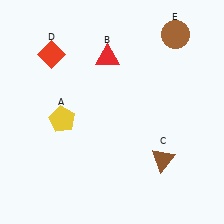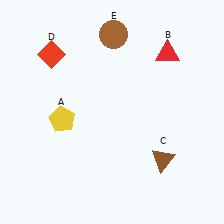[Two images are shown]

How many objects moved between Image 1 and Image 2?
2 objects moved between the two images.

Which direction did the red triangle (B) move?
The red triangle (B) moved right.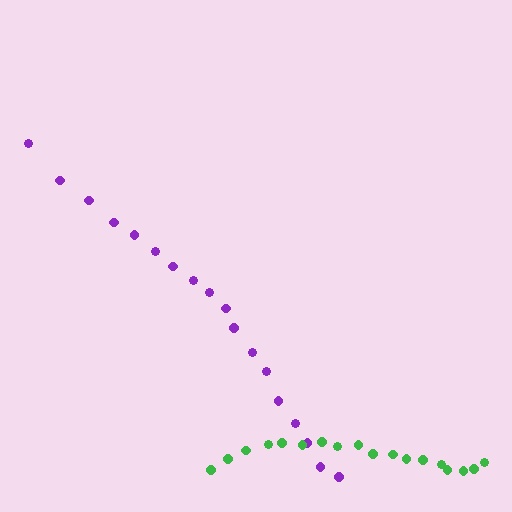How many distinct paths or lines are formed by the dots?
There are 2 distinct paths.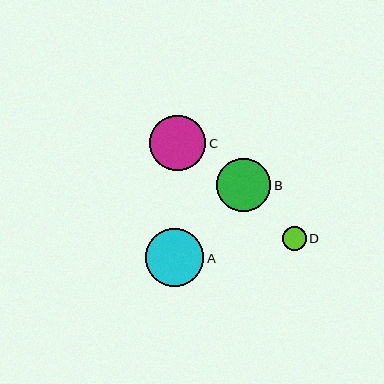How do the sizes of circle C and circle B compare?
Circle C and circle B are approximately the same size.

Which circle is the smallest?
Circle D is the smallest with a size of approximately 24 pixels.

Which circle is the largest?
Circle A is the largest with a size of approximately 58 pixels.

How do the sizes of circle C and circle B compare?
Circle C and circle B are approximately the same size.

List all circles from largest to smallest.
From largest to smallest: A, C, B, D.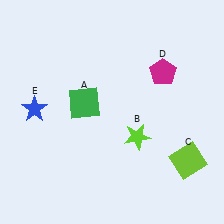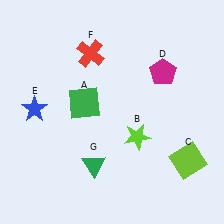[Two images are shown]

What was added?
A red cross (F), a green triangle (G) were added in Image 2.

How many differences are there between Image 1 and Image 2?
There are 2 differences between the two images.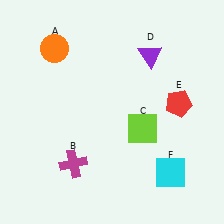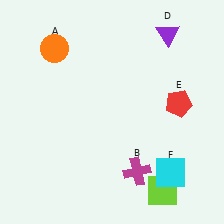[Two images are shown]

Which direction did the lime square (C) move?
The lime square (C) moved down.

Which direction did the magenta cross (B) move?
The magenta cross (B) moved right.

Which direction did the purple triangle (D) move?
The purple triangle (D) moved up.